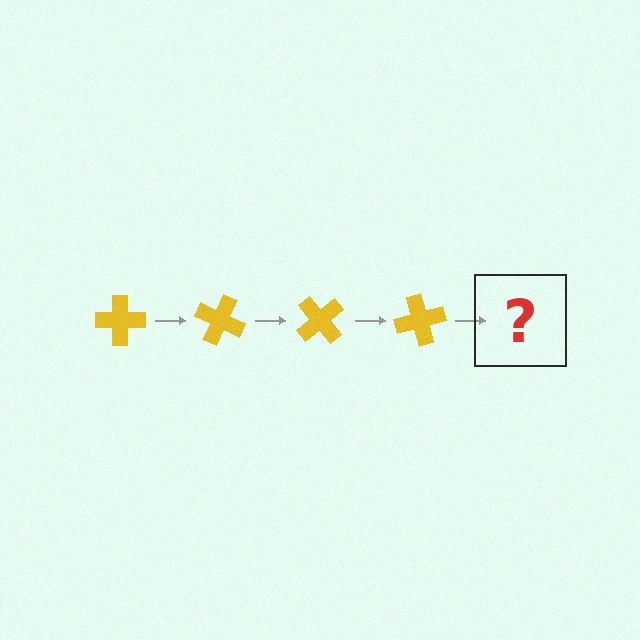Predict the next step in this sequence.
The next step is a yellow cross rotated 100 degrees.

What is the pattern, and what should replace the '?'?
The pattern is that the cross rotates 25 degrees each step. The '?' should be a yellow cross rotated 100 degrees.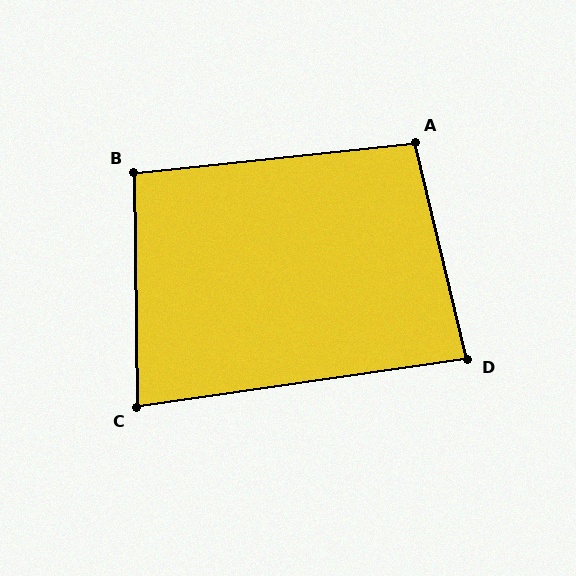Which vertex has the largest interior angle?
A, at approximately 98 degrees.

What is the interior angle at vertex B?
Approximately 95 degrees (obtuse).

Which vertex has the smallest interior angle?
C, at approximately 82 degrees.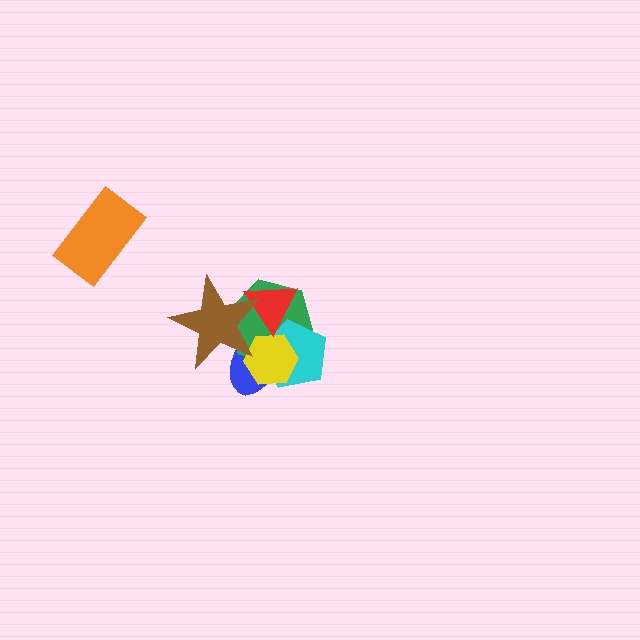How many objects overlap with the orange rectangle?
0 objects overlap with the orange rectangle.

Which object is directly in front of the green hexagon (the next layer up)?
The cyan pentagon is directly in front of the green hexagon.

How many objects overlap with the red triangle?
3 objects overlap with the red triangle.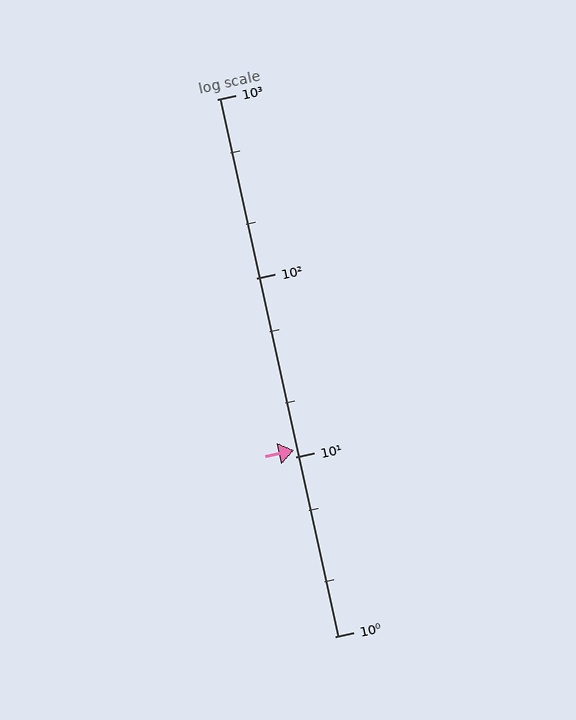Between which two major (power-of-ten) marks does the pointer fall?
The pointer is between 10 and 100.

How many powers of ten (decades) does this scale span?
The scale spans 3 decades, from 1 to 1000.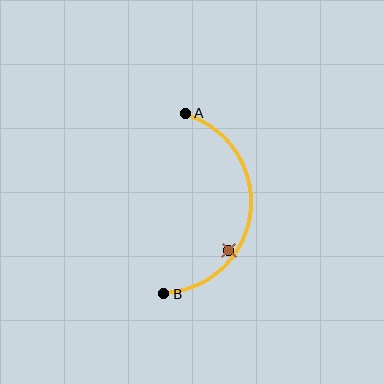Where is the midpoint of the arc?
The arc midpoint is the point on the curve farthest from the straight line joining A and B. It sits to the right of that line.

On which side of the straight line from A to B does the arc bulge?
The arc bulges to the right of the straight line connecting A and B.